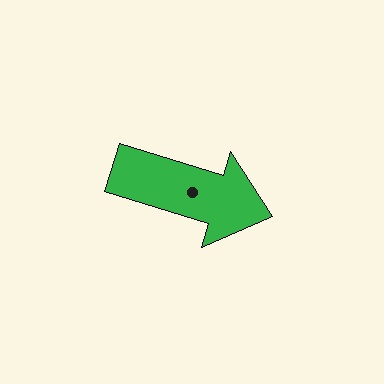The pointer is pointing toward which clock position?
Roughly 4 o'clock.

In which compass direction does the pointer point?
East.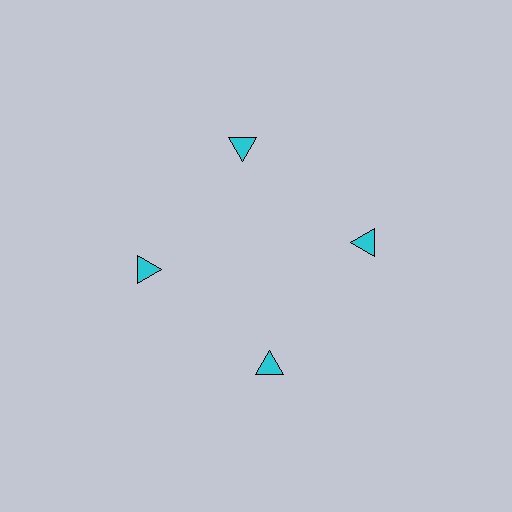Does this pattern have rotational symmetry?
Yes, this pattern has 4-fold rotational symmetry. It looks the same after rotating 90 degrees around the center.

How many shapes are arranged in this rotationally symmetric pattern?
There are 4 shapes, arranged in 4 groups of 1.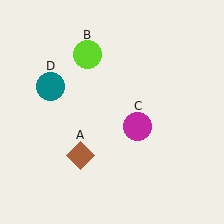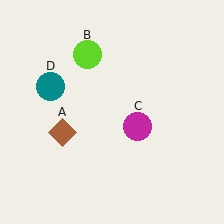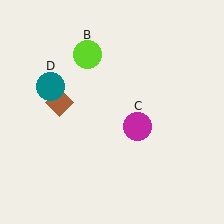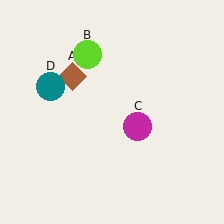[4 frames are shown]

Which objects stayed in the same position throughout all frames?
Lime circle (object B) and magenta circle (object C) and teal circle (object D) remained stationary.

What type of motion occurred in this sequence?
The brown diamond (object A) rotated clockwise around the center of the scene.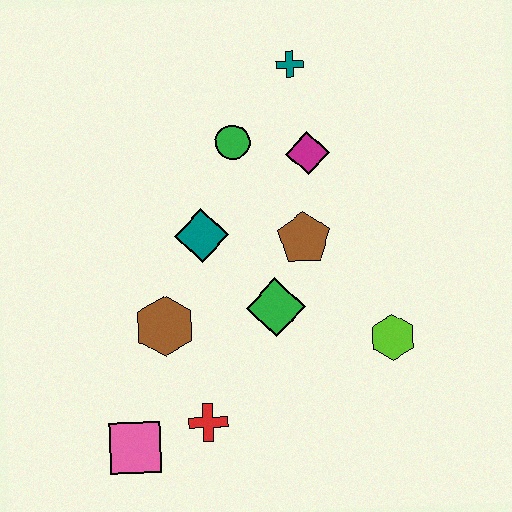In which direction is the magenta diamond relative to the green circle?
The magenta diamond is to the right of the green circle.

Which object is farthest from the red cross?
The teal cross is farthest from the red cross.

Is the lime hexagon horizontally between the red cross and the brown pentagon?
No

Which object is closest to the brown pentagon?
The green diamond is closest to the brown pentagon.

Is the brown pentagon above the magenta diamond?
No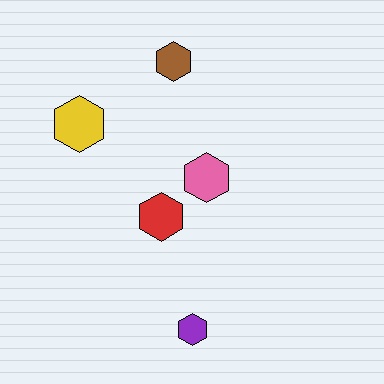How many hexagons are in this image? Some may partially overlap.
There are 5 hexagons.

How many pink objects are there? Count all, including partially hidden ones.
There is 1 pink object.